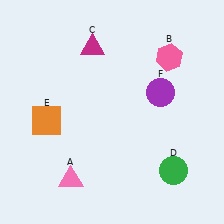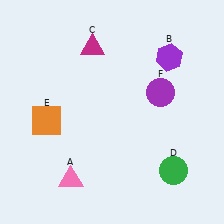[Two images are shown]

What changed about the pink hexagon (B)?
In Image 1, B is pink. In Image 2, it changed to purple.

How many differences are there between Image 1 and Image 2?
There is 1 difference between the two images.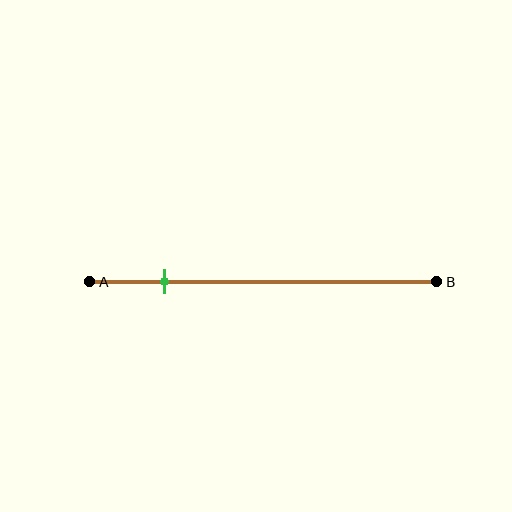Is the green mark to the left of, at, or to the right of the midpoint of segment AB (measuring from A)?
The green mark is to the left of the midpoint of segment AB.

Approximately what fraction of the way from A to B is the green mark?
The green mark is approximately 20% of the way from A to B.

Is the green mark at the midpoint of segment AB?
No, the mark is at about 20% from A, not at the 50% midpoint.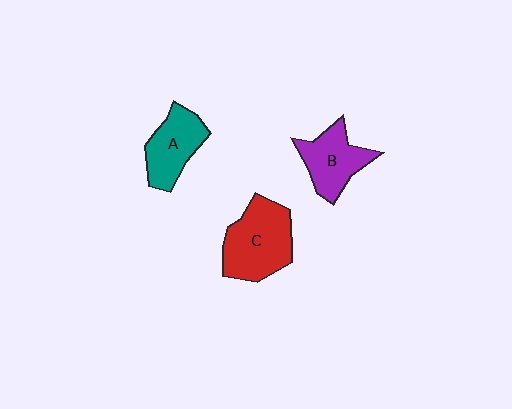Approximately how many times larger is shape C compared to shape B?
Approximately 1.4 times.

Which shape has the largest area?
Shape C (red).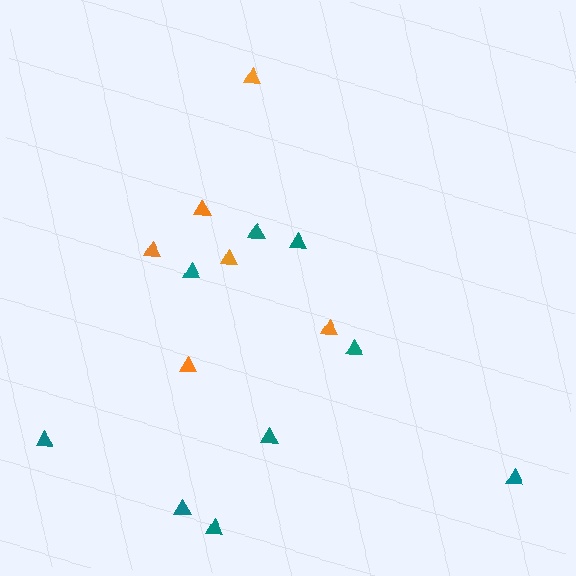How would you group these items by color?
There are 2 groups: one group of teal triangles (9) and one group of orange triangles (6).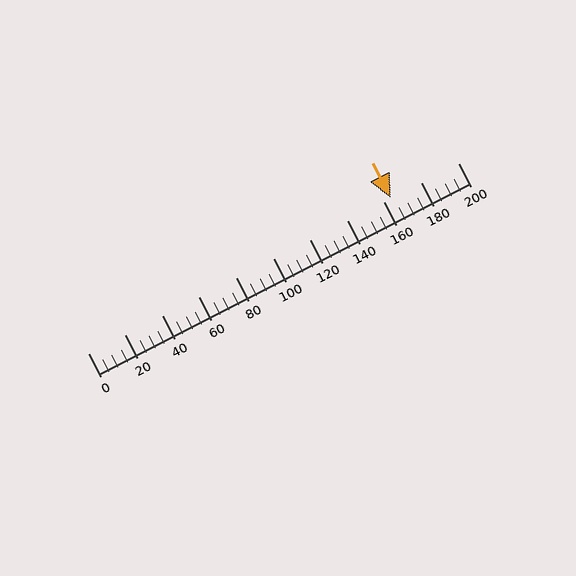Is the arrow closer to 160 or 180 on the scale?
The arrow is closer to 160.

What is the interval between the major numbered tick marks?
The major tick marks are spaced 20 units apart.